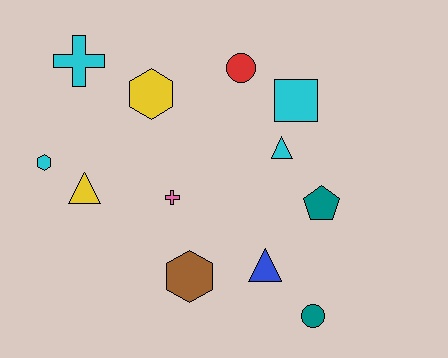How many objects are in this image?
There are 12 objects.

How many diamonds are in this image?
There are no diamonds.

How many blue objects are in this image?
There is 1 blue object.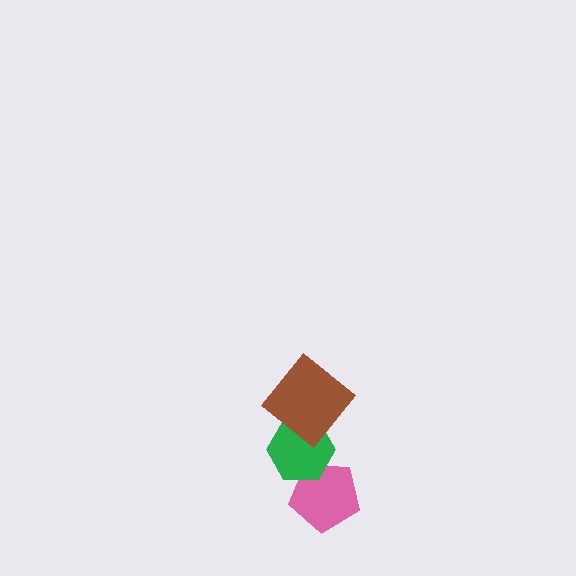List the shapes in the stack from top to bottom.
From top to bottom: the brown diamond, the green hexagon, the pink pentagon.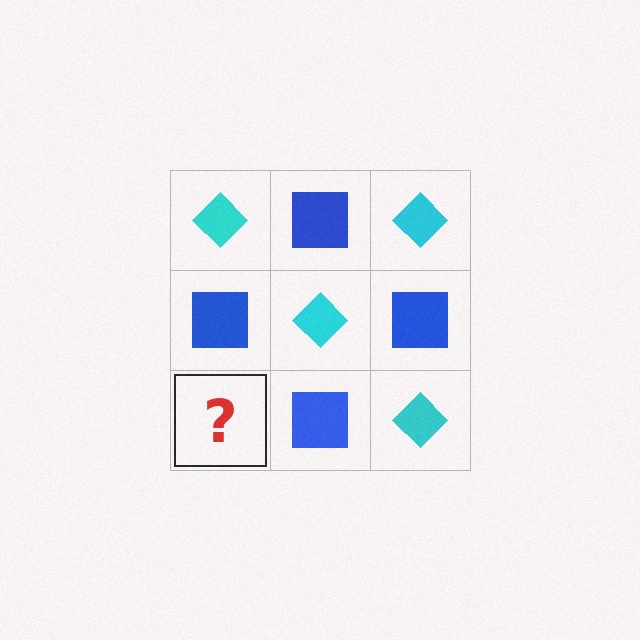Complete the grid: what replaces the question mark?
The question mark should be replaced with a cyan diamond.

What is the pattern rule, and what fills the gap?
The rule is that it alternates cyan diamond and blue square in a checkerboard pattern. The gap should be filled with a cyan diamond.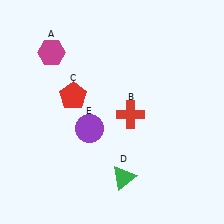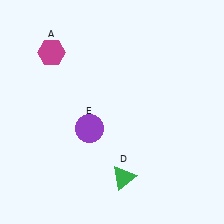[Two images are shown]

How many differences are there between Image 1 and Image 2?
There are 2 differences between the two images.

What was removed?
The red cross (B), the red pentagon (C) were removed in Image 2.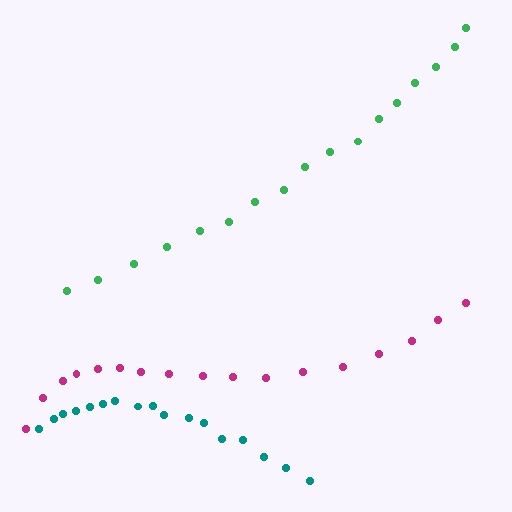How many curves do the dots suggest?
There are 3 distinct paths.